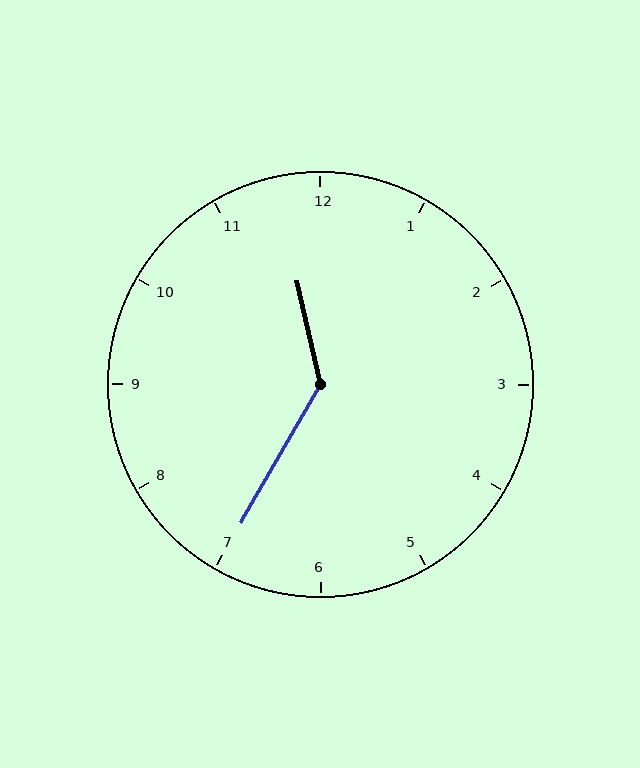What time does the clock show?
11:35.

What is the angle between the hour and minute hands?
Approximately 138 degrees.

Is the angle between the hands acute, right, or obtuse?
It is obtuse.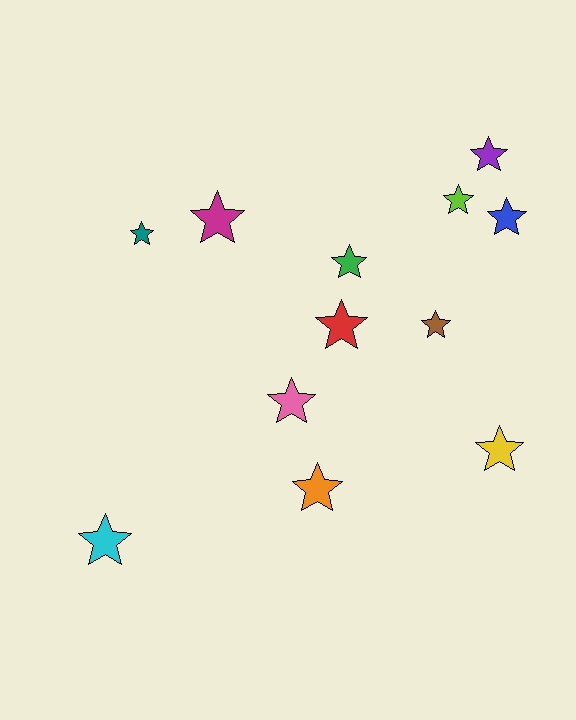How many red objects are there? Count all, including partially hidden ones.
There is 1 red object.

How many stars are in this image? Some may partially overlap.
There are 12 stars.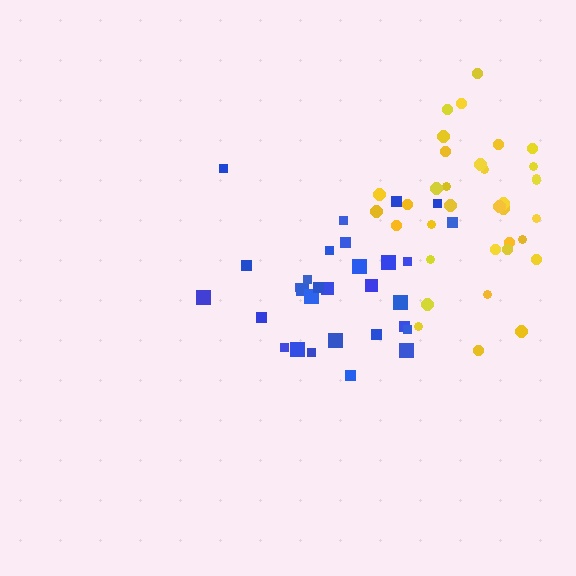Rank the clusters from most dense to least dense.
yellow, blue.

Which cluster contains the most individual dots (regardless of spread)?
Yellow (35).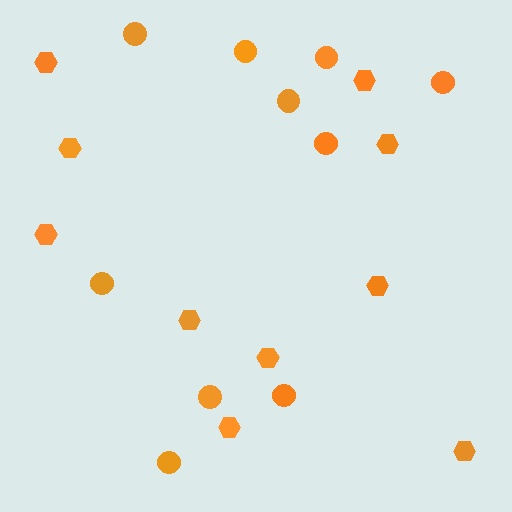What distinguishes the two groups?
There are 2 groups: one group of hexagons (10) and one group of circles (10).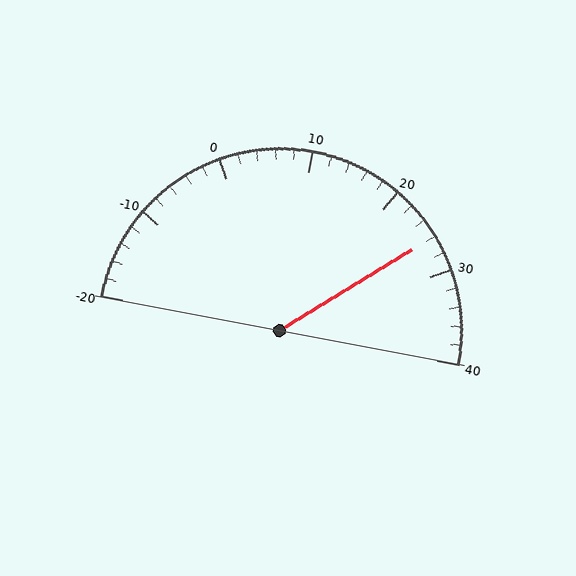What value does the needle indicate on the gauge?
The needle indicates approximately 26.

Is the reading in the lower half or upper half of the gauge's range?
The reading is in the upper half of the range (-20 to 40).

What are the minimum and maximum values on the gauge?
The gauge ranges from -20 to 40.